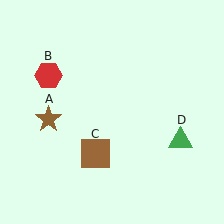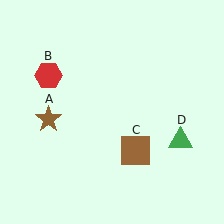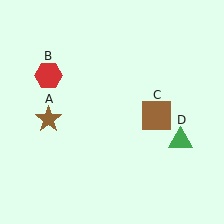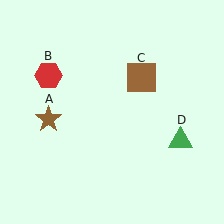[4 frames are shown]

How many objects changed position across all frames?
1 object changed position: brown square (object C).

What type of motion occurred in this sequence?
The brown square (object C) rotated counterclockwise around the center of the scene.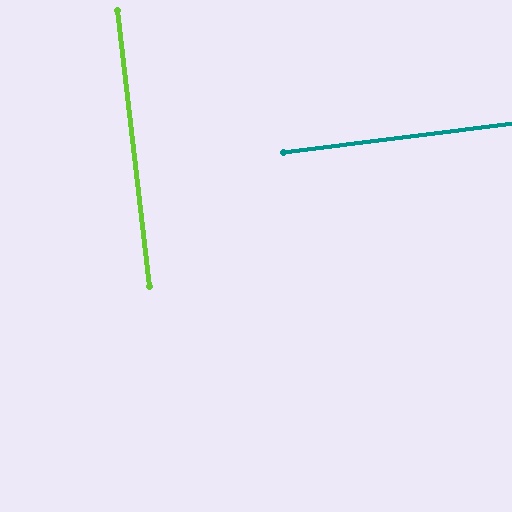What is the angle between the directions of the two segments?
Approximately 89 degrees.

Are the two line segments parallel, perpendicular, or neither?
Perpendicular — they meet at approximately 89°.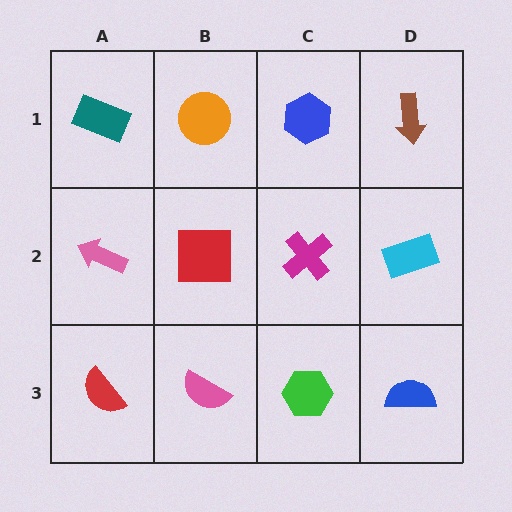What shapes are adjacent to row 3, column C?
A magenta cross (row 2, column C), a pink semicircle (row 3, column B), a blue semicircle (row 3, column D).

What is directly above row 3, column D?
A cyan rectangle.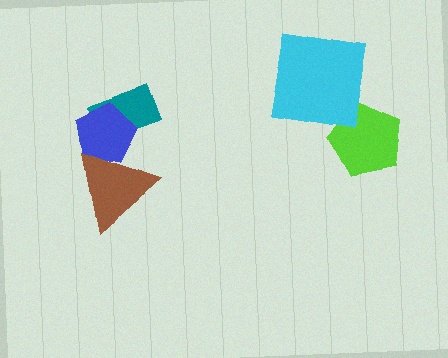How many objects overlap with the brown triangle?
1 object overlaps with the brown triangle.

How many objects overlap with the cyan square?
0 objects overlap with the cyan square.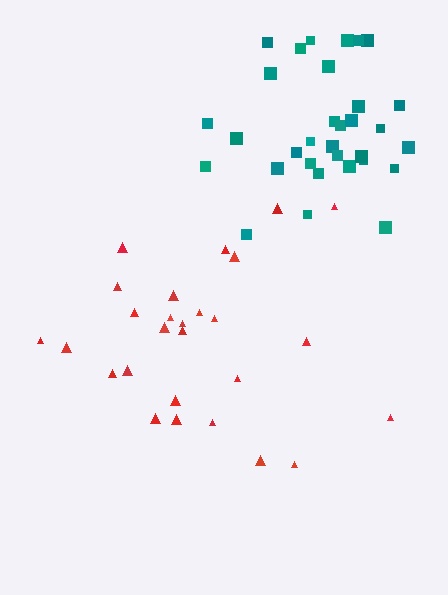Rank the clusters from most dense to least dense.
teal, red.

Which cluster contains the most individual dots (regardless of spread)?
Teal (32).